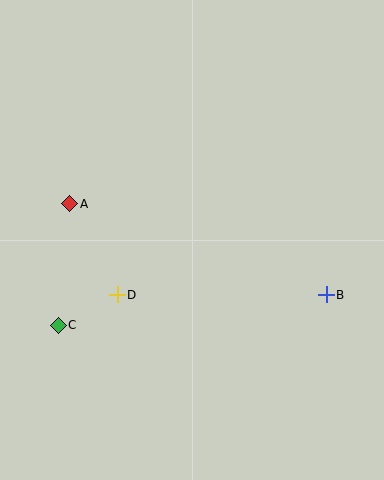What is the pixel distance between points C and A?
The distance between C and A is 122 pixels.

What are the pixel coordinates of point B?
Point B is at (326, 295).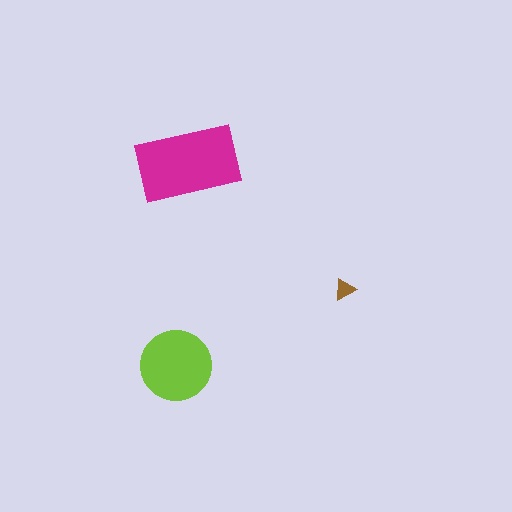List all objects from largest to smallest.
The magenta rectangle, the lime circle, the brown triangle.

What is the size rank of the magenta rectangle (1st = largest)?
1st.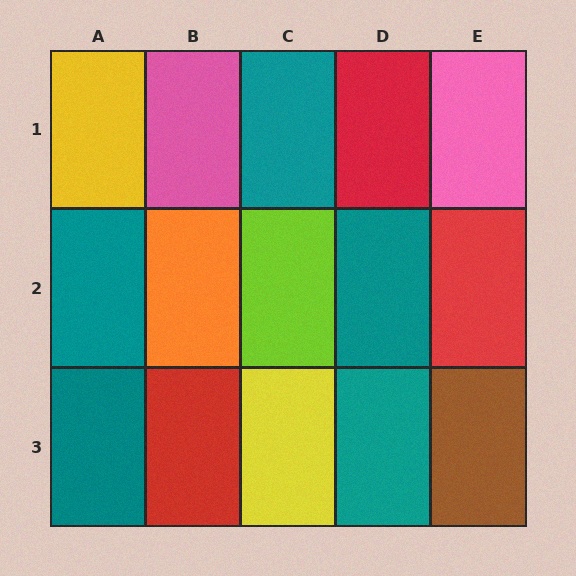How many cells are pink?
2 cells are pink.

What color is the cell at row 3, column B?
Red.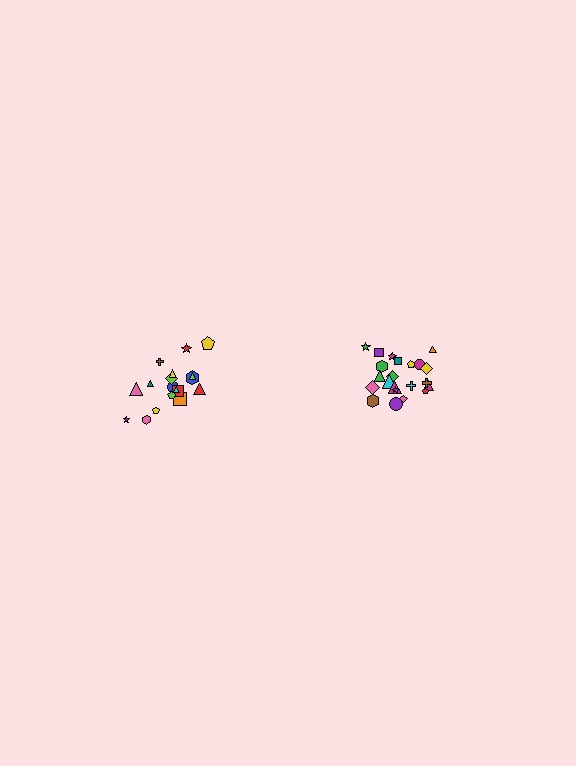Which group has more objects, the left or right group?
The right group.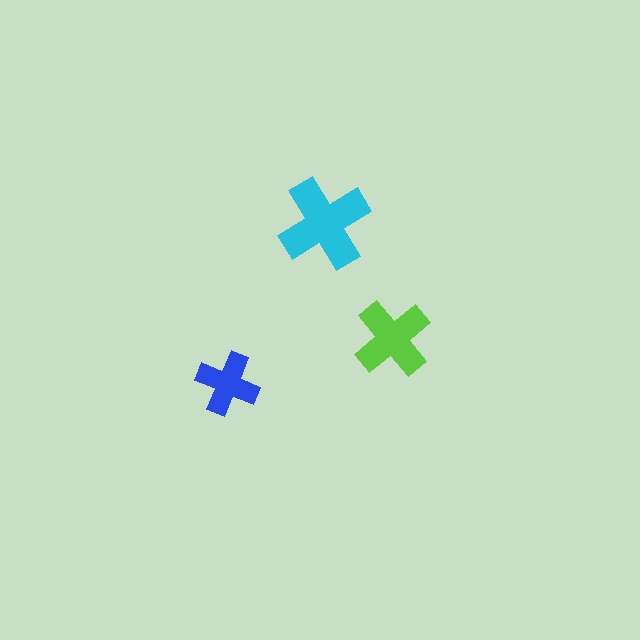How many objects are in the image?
There are 3 objects in the image.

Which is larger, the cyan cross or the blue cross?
The cyan one.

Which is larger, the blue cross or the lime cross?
The lime one.